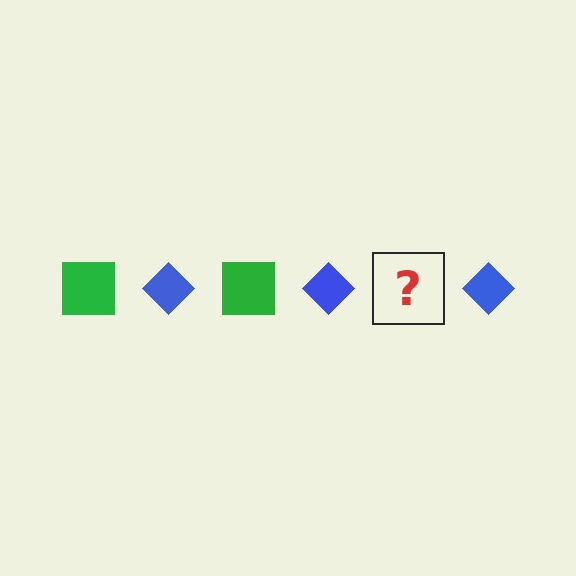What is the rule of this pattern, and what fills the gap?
The rule is that the pattern alternates between green square and blue diamond. The gap should be filled with a green square.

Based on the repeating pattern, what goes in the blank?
The blank should be a green square.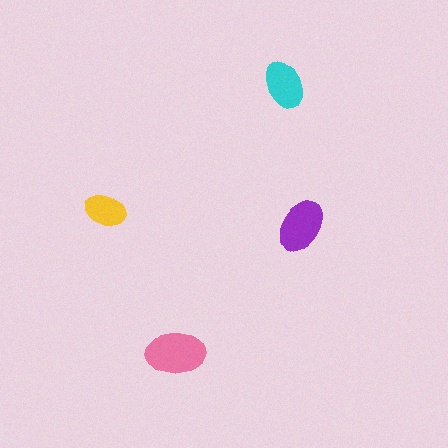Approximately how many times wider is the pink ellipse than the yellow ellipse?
About 1.5 times wider.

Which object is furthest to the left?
The yellow ellipse is leftmost.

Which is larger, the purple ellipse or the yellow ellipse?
The purple one.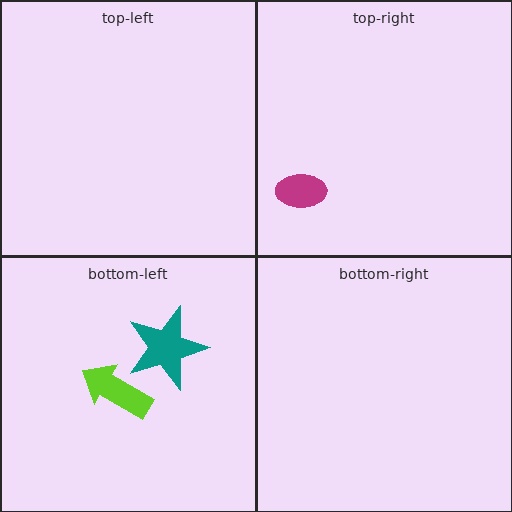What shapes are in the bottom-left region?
The lime arrow, the teal star.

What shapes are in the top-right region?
The magenta ellipse.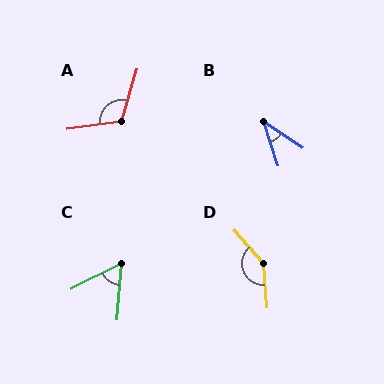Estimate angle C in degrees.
Approximately 58 degrees.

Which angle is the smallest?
B, at approximately 38 degrees.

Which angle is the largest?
D, at approximately 143 degrees.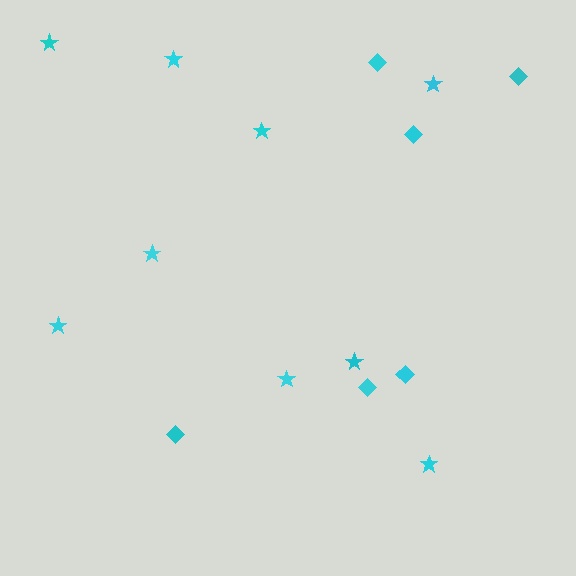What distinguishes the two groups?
There are 2 groups: one group of diamonds (6) and one group of stars (9).